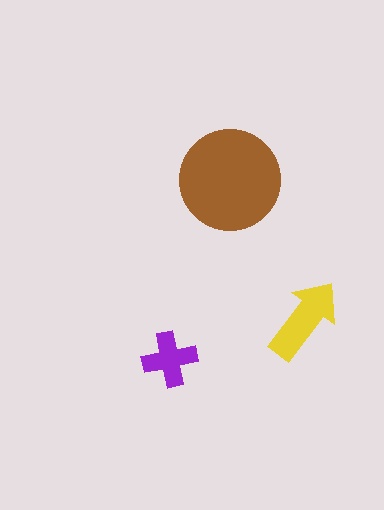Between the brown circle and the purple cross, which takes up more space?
The brown circle.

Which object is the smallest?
The purple cross.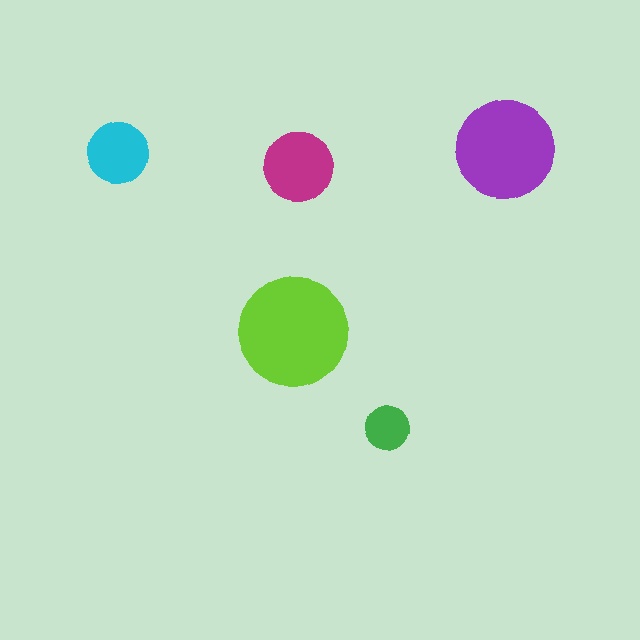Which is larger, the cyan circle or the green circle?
The cyan one.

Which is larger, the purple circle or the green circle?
The purple one.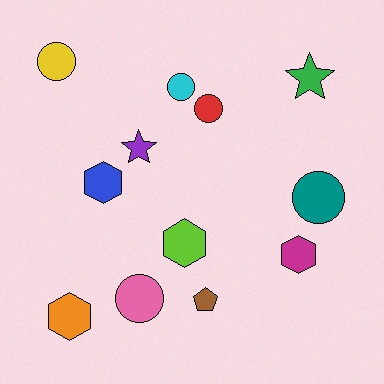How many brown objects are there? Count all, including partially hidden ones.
There is 1 brown object.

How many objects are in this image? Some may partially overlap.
There are 12 objects.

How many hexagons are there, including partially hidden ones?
There are 4 hexagons.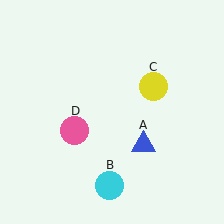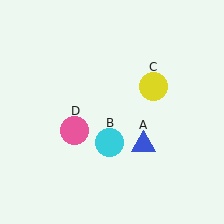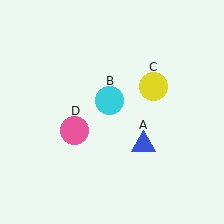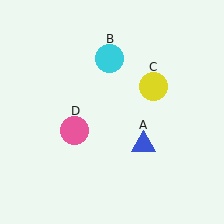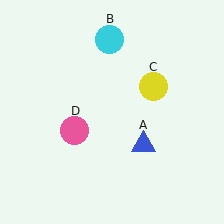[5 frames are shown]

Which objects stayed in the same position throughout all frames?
Blue triangle (object A) and yellow circle (object C) and pink circle (object D) remained stationary.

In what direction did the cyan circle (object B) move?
The cyan circle (object B) moved up.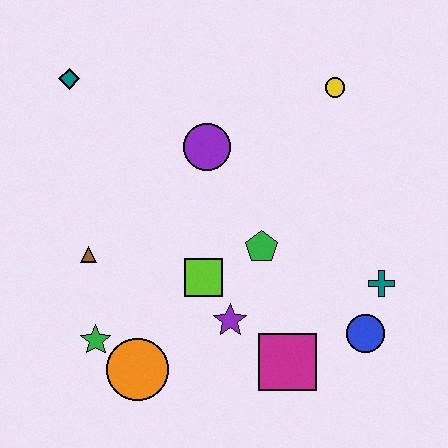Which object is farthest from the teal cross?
The teal diamond is farthest from the teal cross.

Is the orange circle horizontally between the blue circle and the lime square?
No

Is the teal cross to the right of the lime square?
Yes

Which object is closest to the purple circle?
The green pentagon is closest to the purple circle.